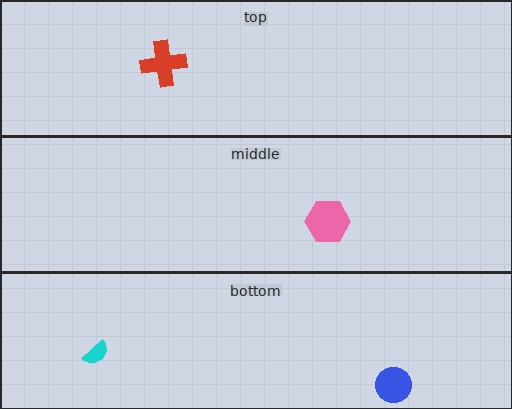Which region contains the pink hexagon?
The middle region.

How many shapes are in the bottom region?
2.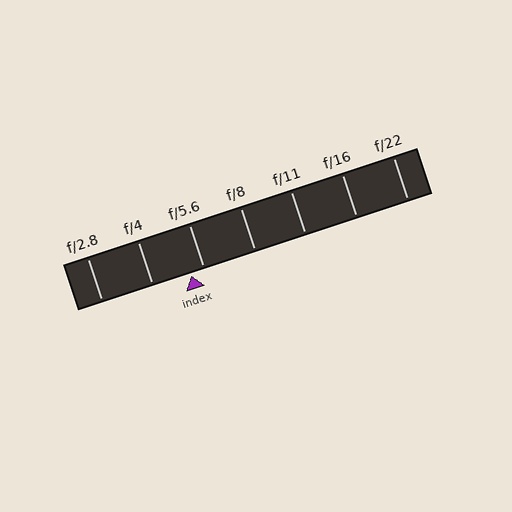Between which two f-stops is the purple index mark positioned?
The index mark is between f/4 and f/5.6.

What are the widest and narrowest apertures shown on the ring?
The widest aperture shown is f/2.8 and the narrowest is f/22.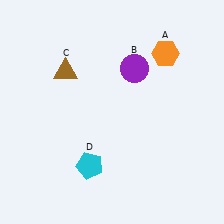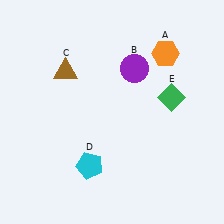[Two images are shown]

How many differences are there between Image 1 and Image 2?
There is 1 difference between the two images.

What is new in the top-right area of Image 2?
A green diamond (E) was added in the top-right area of Image 2.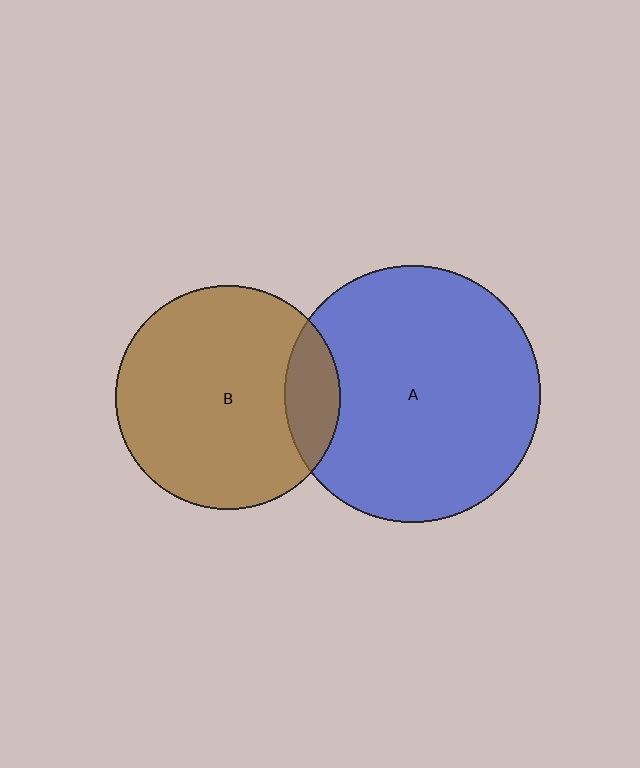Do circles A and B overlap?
Yes.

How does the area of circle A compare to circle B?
Approximately 1.3 times.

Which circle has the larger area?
Circle A (blue).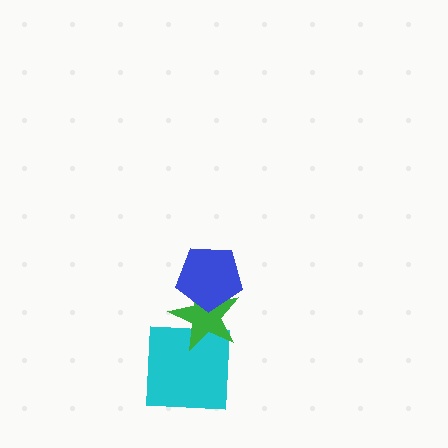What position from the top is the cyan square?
The cyan square is 3rd from the top.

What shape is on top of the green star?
The blue pentagon is on top of the green star.